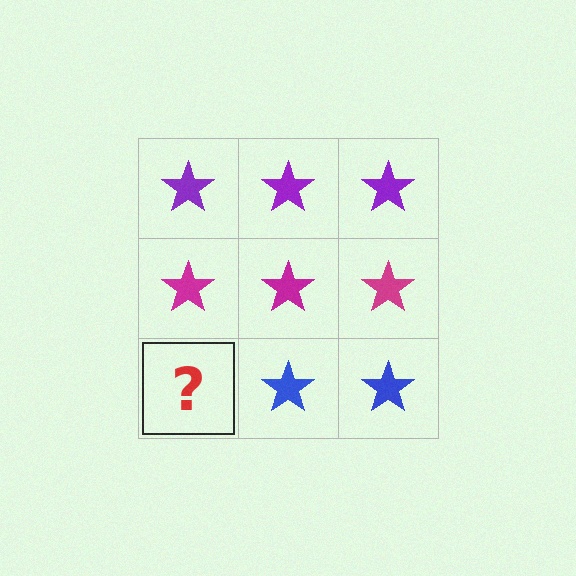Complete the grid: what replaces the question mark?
The question mark should be replaced with a blue star.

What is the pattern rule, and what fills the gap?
The rule is that each row has a consistent color. The gap should be filled with a blue star.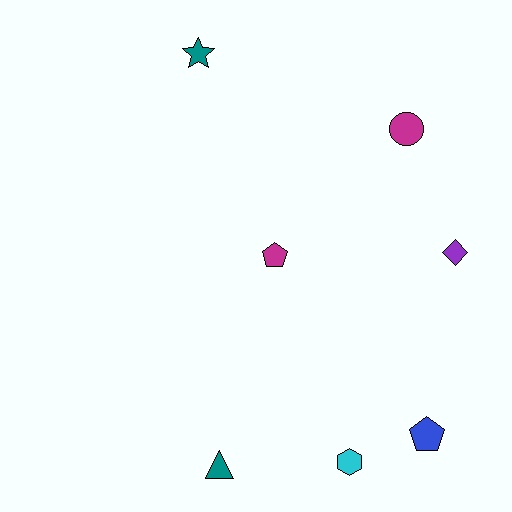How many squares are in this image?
There are no squares.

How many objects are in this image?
There are 7 objects.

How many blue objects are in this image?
There is 1 blue object.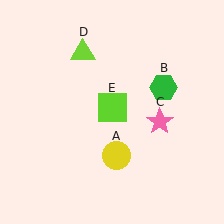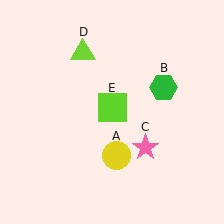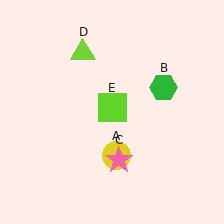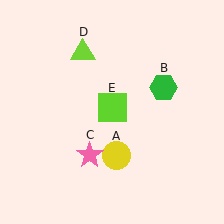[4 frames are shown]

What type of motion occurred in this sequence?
The pink star (object C) rotated clockwise around the center of the scene.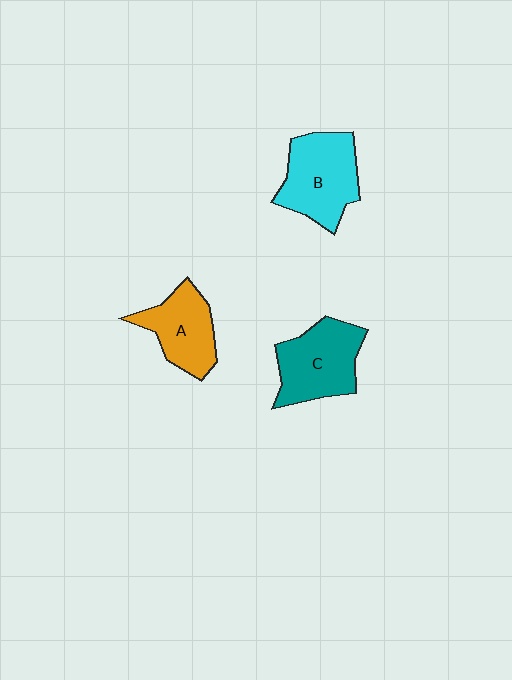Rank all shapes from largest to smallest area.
From largest to smallest: B (cyan), C (teal), A (orange).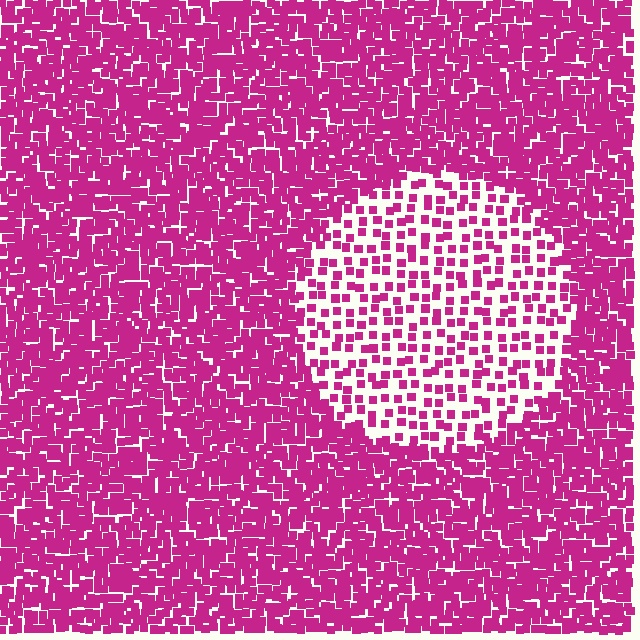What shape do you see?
I see a circle.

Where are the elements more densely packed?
The elements are more densely packed outside the circle boundary.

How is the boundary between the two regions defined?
The boundary is defined by a change in element density (approximately 2.6x ratio). All elements are the same color, size, and shape.